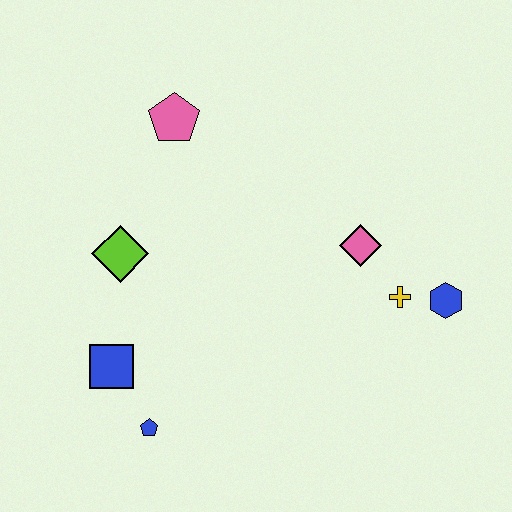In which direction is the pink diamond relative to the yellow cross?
The pink diamond is above the yellow cross.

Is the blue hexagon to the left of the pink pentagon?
No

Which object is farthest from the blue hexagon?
The blue square is farthest from the blue hexagon.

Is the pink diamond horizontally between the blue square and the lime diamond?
No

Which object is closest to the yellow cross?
The blue hexagon is closest to the yellow cross.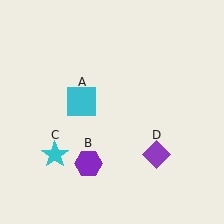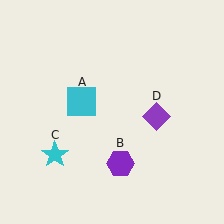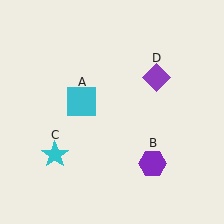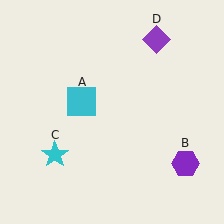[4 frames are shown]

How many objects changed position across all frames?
2 objects changed position: purple hexagon (object B), purple diamond (object D).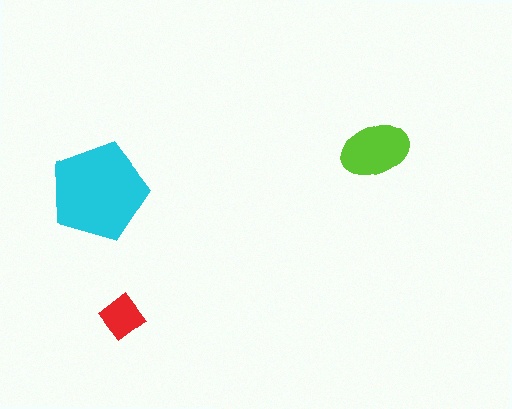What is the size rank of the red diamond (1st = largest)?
3rd.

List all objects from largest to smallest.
The cyan pentagon, the lime ellipse, the red diamond.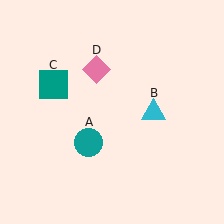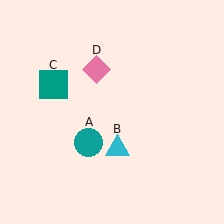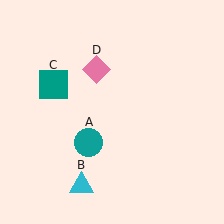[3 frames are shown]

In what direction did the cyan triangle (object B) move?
The cyan triangle (object B) moved down and to the left.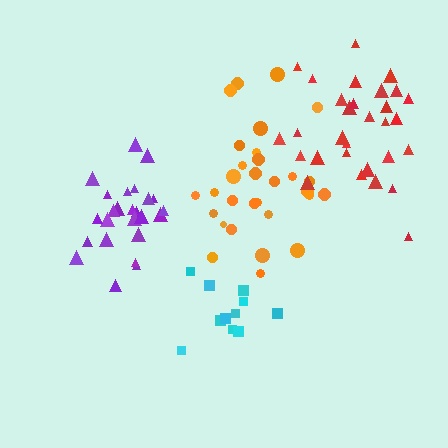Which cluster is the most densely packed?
Purple.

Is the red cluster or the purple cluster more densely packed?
Purple.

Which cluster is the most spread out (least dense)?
Orange.